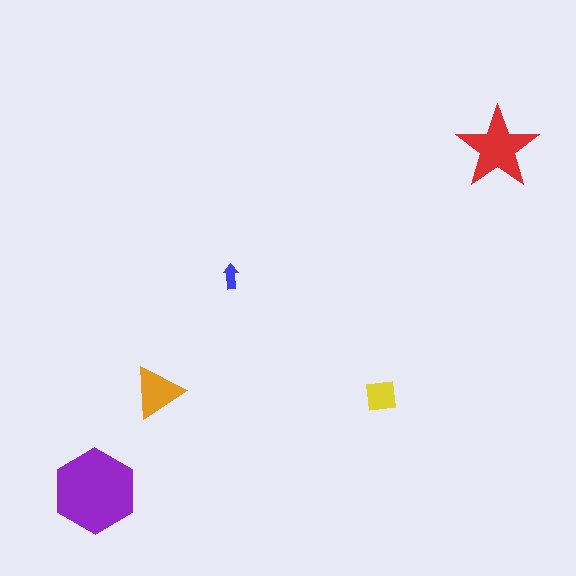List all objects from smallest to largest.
The blue arrow, the yellow square, the orange triangle, the red star, the purple hexagon.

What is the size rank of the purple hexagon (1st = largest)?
1st.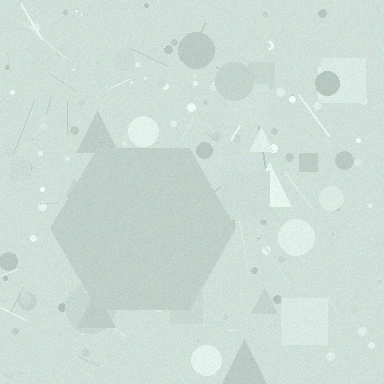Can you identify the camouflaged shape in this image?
The camouflaged shape is a hexagon.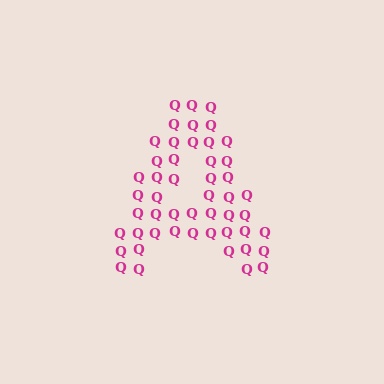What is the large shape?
The large shape is the letter A.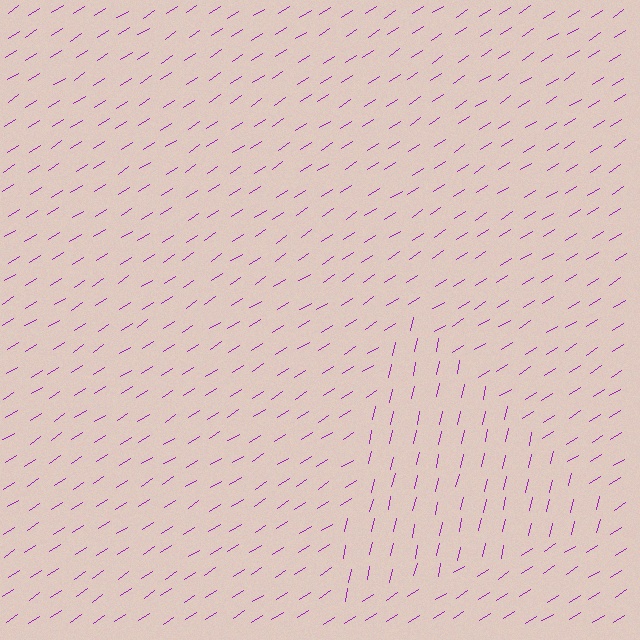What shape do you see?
I see a triangle.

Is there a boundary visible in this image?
Yes, there is a texture boundary formed by a change in line orientation.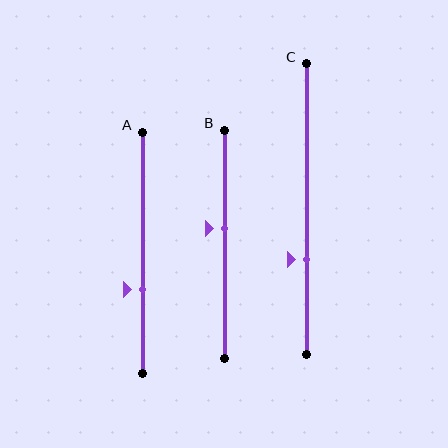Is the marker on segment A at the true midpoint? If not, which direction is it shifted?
No, the marker on segment A is shifted downward by about 15% of the segment length.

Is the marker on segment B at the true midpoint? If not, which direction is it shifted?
No, the marker on segment B is shifted upward by about 7% of the segment length.